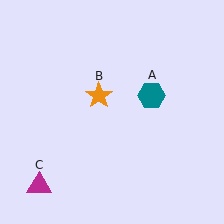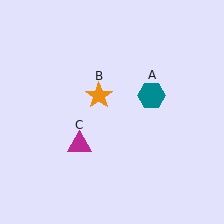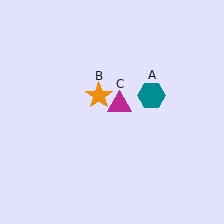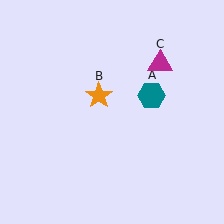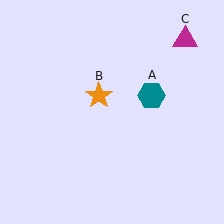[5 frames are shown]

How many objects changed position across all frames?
1 object changed position: magenta triangle (object C).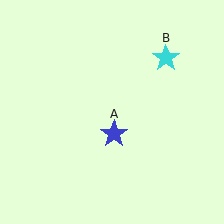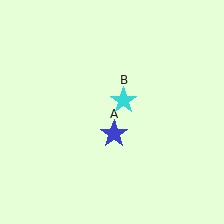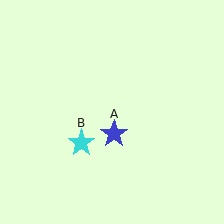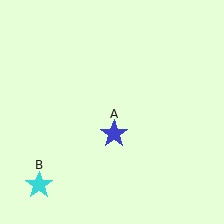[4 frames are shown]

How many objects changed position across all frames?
1 object changed position: cyan star (object B).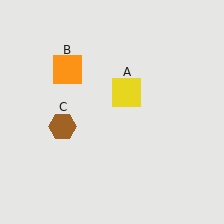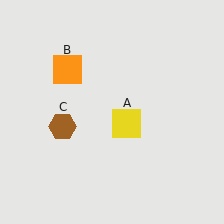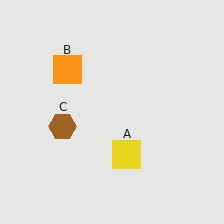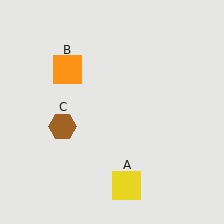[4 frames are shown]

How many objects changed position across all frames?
1 object changed position: yellow square (object A).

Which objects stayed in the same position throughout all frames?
Orange square (object B) and brown hexagon (object C) remained stationary.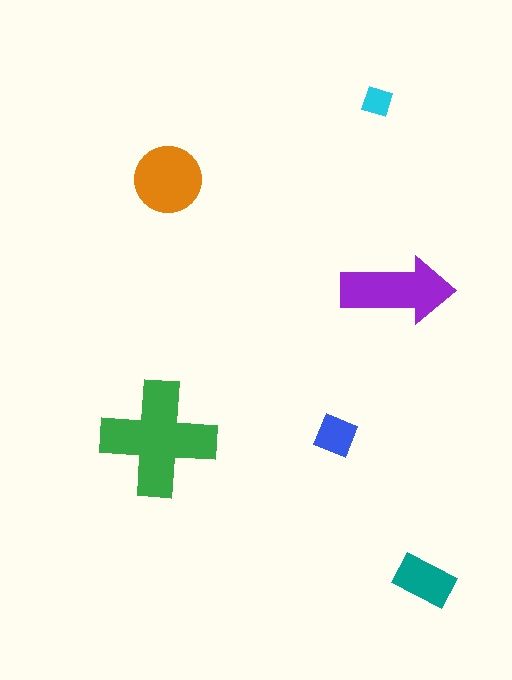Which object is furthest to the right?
The teal rectangle is rightmost.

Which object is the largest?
The green cross.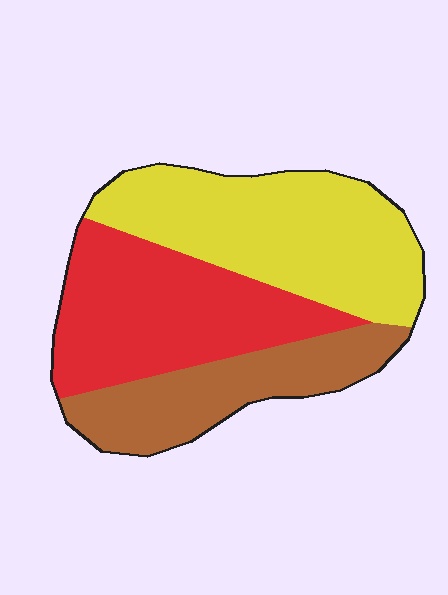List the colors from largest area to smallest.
From largest to smallest: yellow, red, brown.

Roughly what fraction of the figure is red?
Red covers roughly 35% of the figure.